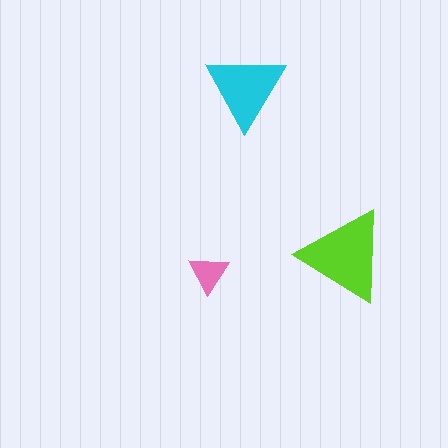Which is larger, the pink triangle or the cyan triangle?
The cyan one.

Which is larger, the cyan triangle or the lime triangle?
The lime one.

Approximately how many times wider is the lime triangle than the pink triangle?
About 2.5 times wider.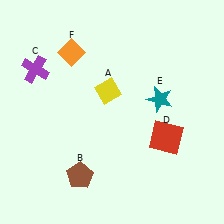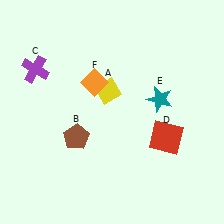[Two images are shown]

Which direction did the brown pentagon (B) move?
The brown pentagon (B) moved up.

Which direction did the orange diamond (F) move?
The orange diamond (F) moved down.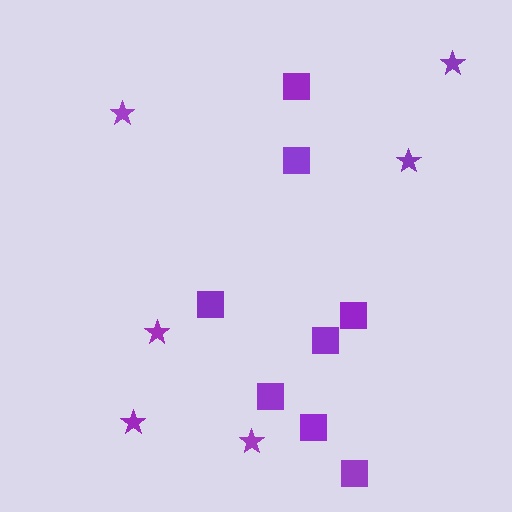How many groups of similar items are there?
There are 2 groups: one group of stars (6) and one group of squares (8).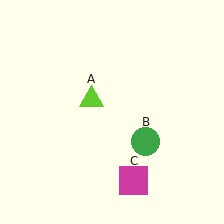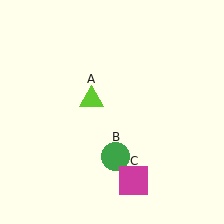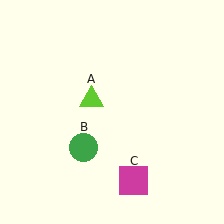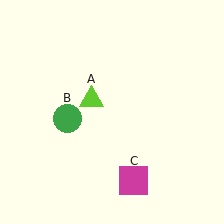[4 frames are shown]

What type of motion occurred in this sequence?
The green circle (object B) rotated clockwise around the center of the scene.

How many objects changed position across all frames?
1 object changed position: green circle (object B).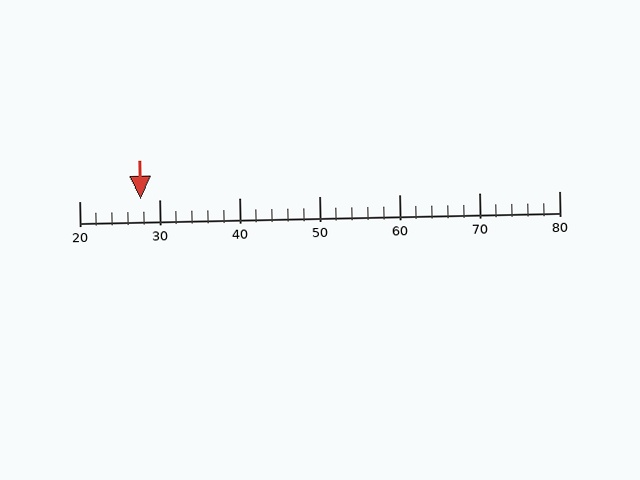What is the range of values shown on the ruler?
The ruler shows values from 20 to 80.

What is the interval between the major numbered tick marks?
The major tick marks are spaced 10 units apart.